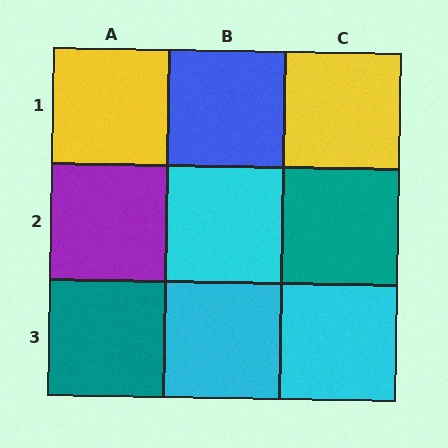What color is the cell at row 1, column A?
Yellow.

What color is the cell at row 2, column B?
Cyan.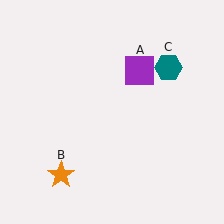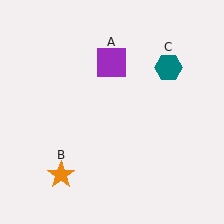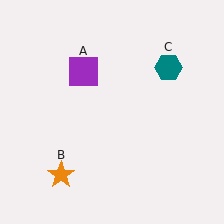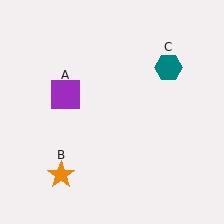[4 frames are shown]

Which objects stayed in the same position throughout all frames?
Orange star (object B) and teal hexagon (object C) remained stationary.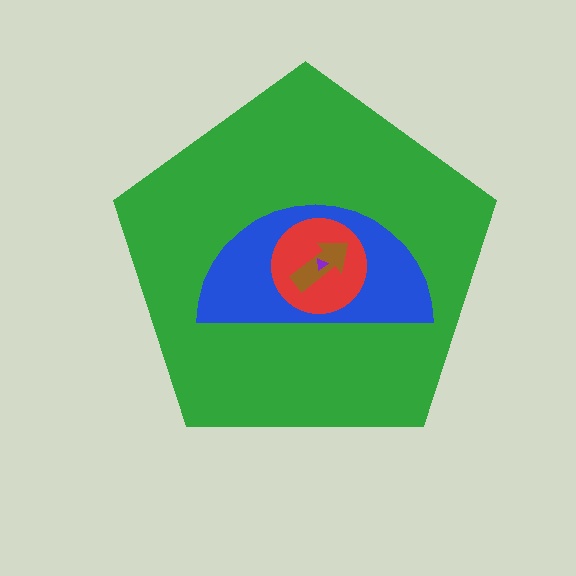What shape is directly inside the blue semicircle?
The red circle.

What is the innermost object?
The purple triangle.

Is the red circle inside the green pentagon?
Yes.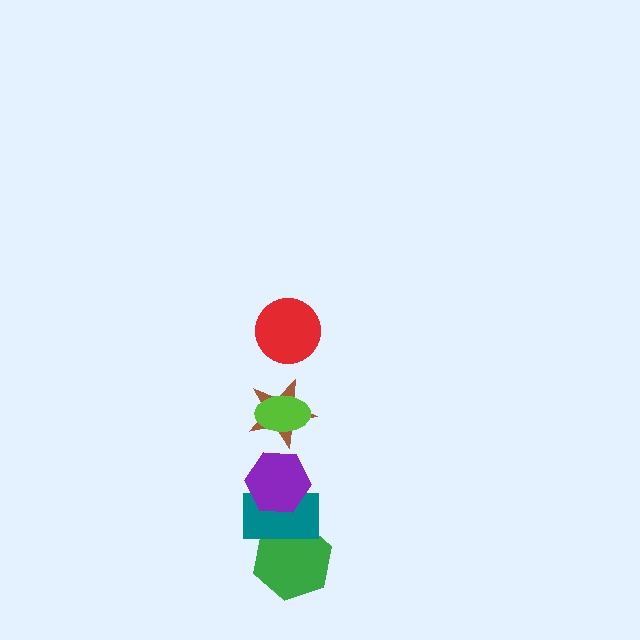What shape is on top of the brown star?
The lime ellipse is on top of the brown star.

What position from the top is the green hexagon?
The green hexagon is 6th from the top.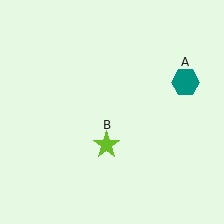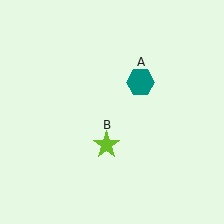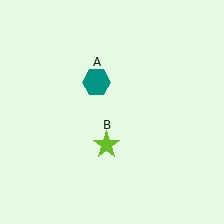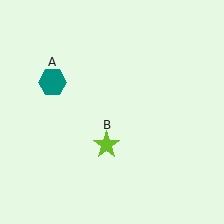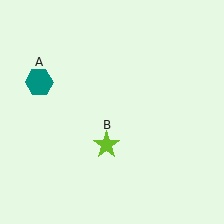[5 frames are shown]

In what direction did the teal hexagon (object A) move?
The teal hexagon (object A) moved left.